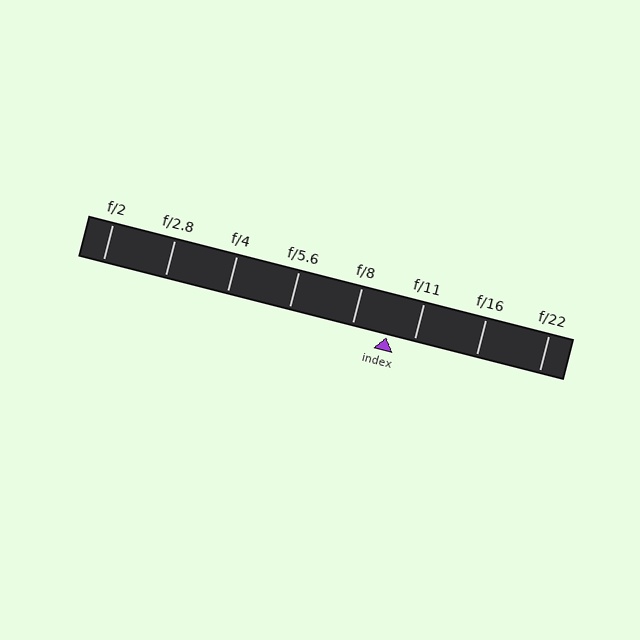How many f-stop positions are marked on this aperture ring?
There are 8 f-stop positions marked.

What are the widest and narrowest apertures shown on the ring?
The widest aperture shown is f/2 and the narrowest is f/22.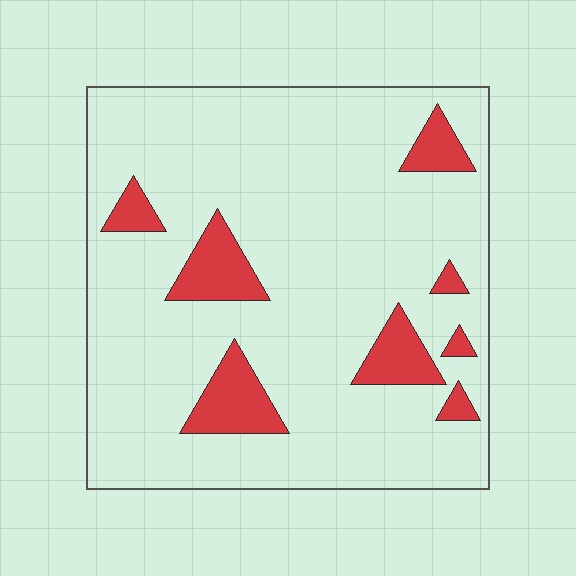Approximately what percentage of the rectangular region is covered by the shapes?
Approximately 15%.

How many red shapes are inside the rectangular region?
8.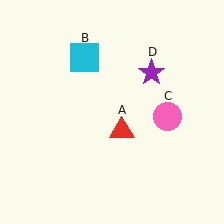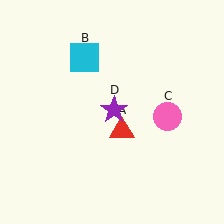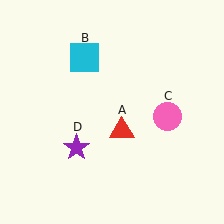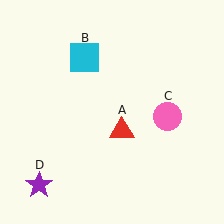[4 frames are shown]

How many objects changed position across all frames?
1 object changed position: purple star (object D).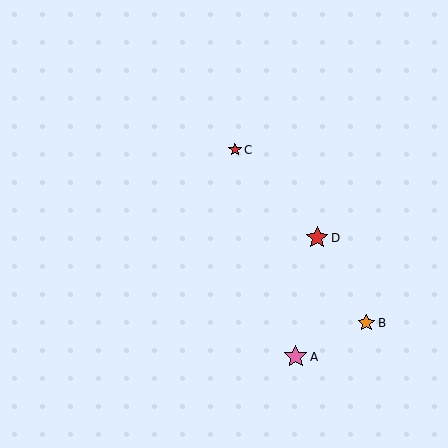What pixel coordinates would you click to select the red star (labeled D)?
Click at (317, 238) to select the red star D.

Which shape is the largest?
The pink star (labeled A) is the largest.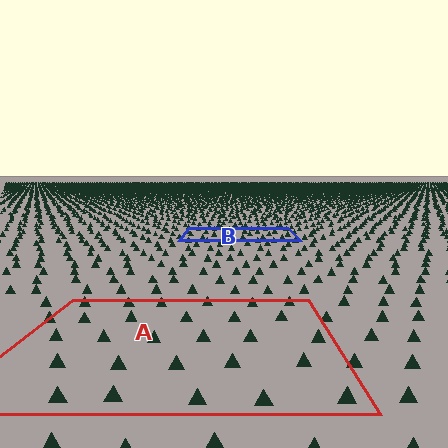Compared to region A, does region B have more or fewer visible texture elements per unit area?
Region B has more texture elements per unit area — they are packed more densely because it is farther away.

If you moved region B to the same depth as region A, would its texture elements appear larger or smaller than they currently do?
They would appear larger. At a closer depth, the same texture elements are projected at a bigger on-screen size.